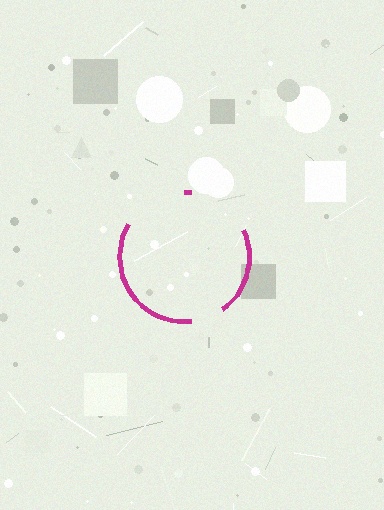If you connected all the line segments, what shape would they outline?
They would outline a circle.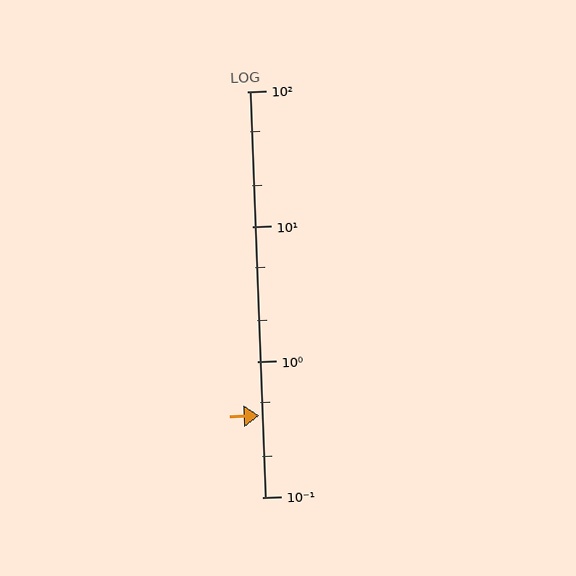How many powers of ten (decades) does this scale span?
The scale spans 3 decades, from 0.1 to 100.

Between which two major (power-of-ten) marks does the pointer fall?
The pointer is between 0.1 and 1.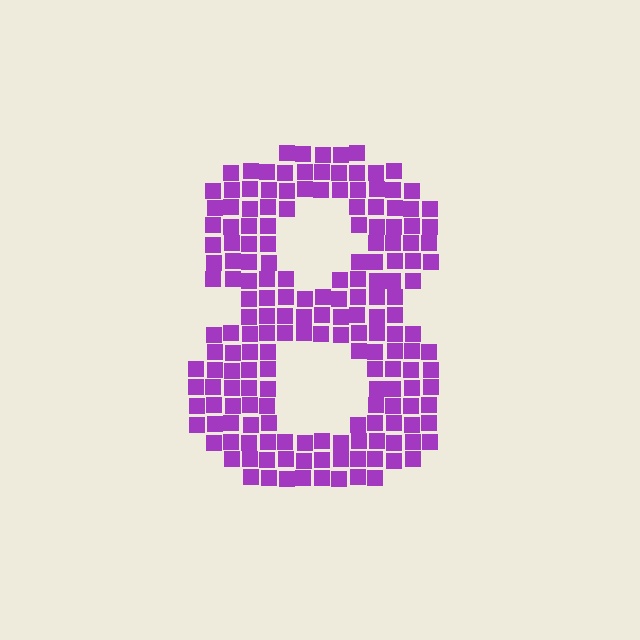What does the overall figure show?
The overall figure shows the digit 8.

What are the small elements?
The small elements are squares.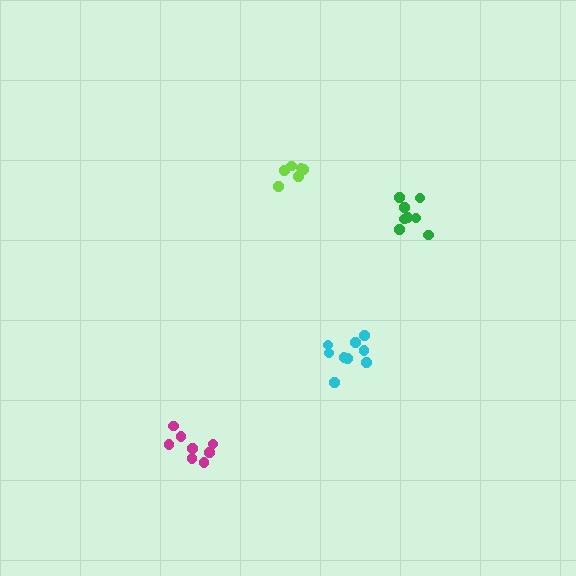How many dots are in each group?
Group 1: 9 dots, Group 2: 8 dots, Group 3: 8 dots, Group 4: 6 dots (31 total).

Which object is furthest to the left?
The magenta cluster is leftmost.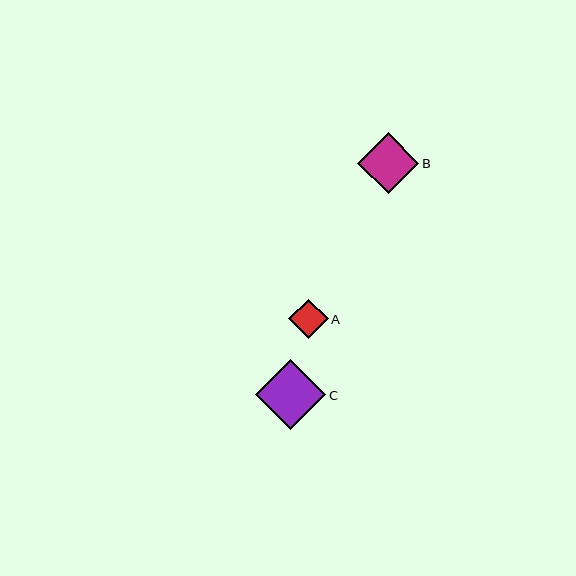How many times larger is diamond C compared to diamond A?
Diamond C is approximately 1.8 times the size of diamond A.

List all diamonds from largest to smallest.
From largest to smallest: C, B, A.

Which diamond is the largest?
Diamond C is the largest with a size of approximately 70 pixels.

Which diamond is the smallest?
Diamond A is the smallest with a size of approximately 40 pixels.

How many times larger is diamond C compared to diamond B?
Diamond C is approximately 1.1 times the size of diamond B.